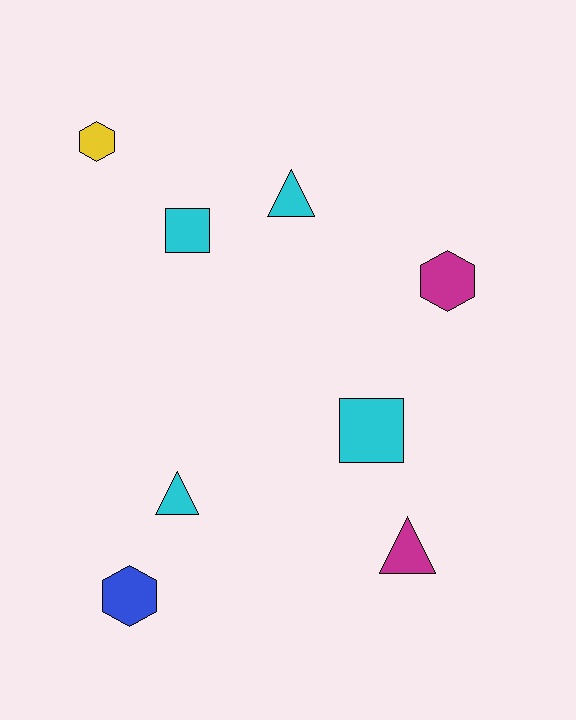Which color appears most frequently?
Cyan, with 4 objects.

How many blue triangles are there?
There are no blue triangles.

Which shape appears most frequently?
Hexagon, with 3 objects.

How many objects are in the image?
There are 8 objects.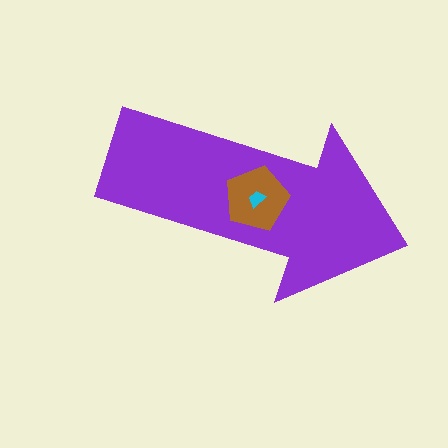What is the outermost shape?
The purple arrow.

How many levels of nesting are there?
3.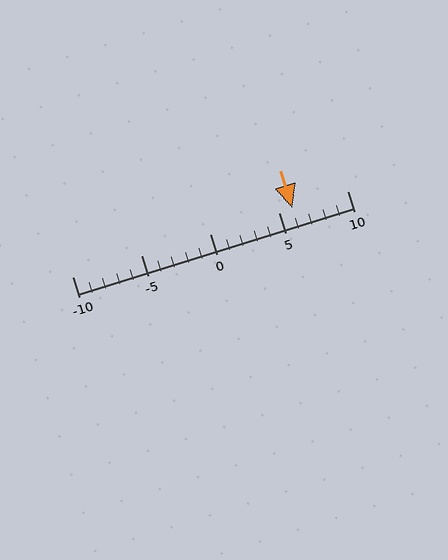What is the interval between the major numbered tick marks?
The major tick marks are spaced 5 units apart.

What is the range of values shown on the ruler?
The ruler shows values from -10 to 10.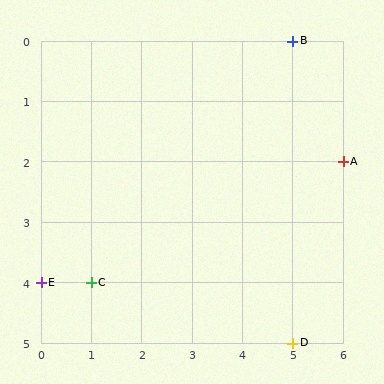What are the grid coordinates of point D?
Point D is at grid coordinates (5, 5).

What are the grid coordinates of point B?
Point B is at grid coordinates (5, 0).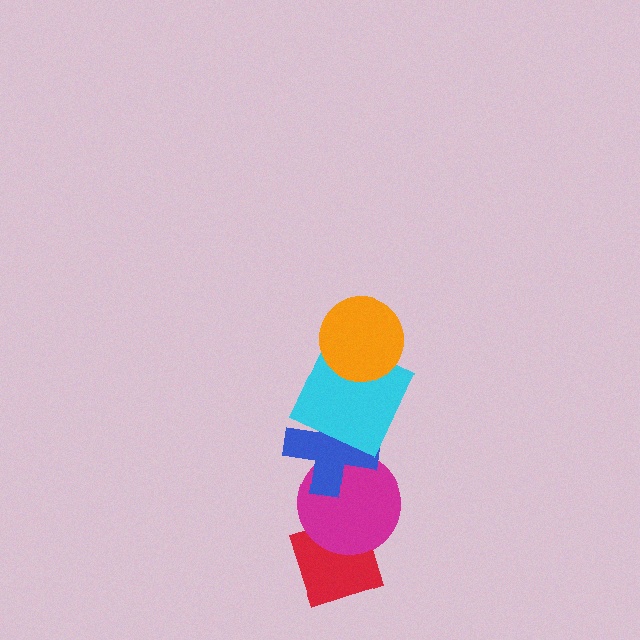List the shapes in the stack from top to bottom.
From top to bottom: the orange circle, the cyan square, the blue cross, the magenta circle, the red diamond.